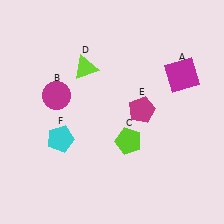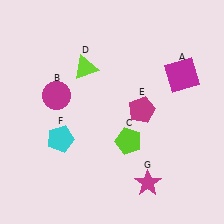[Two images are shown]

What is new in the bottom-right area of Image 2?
A magenta star (G) was added in the bottom-right area of Image 2.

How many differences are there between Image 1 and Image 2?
There is 1 difference between the two images.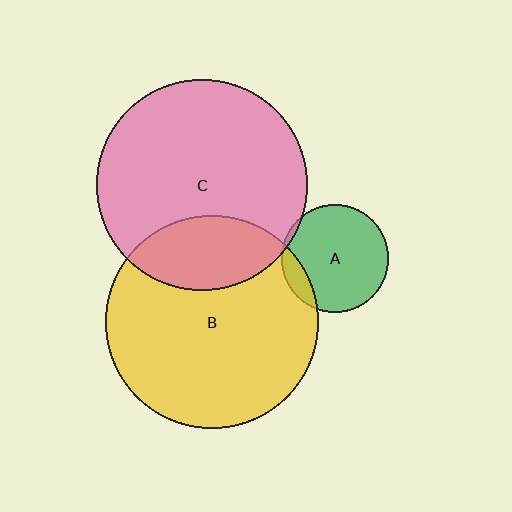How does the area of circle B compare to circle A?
Approximately 4.0 times.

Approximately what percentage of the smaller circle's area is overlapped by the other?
Approximately 10%.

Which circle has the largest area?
Circle B (yellow).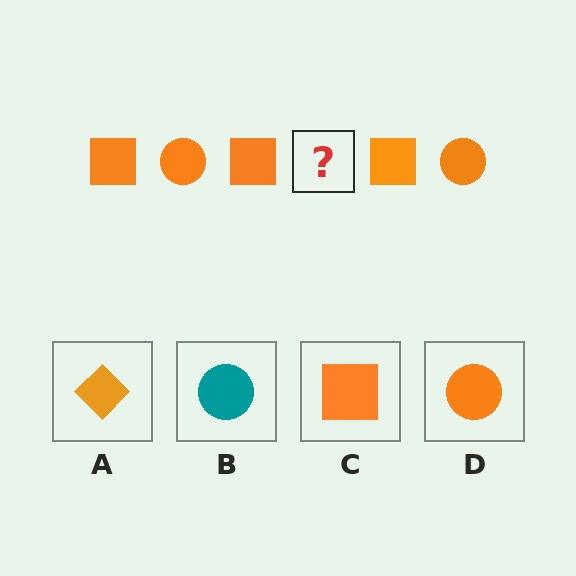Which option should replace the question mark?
Option D.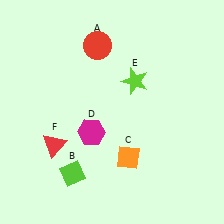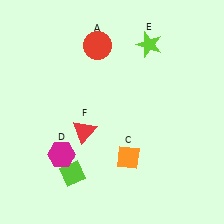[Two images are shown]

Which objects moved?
The objects that moved are: the magenta hexagon (D), the lime star (E), the red triangle (F).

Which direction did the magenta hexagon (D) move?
The magenta hexagon (D) moved left.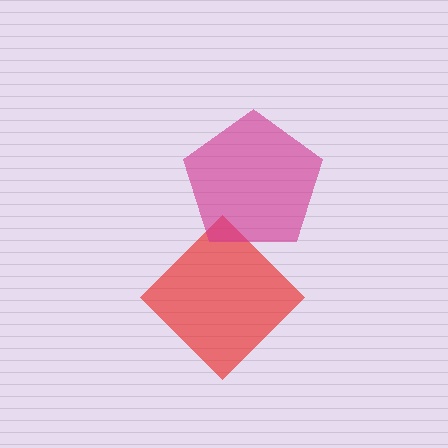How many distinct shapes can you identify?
There are 2 distinct shapes: a red diamond, a magenta pentagon.